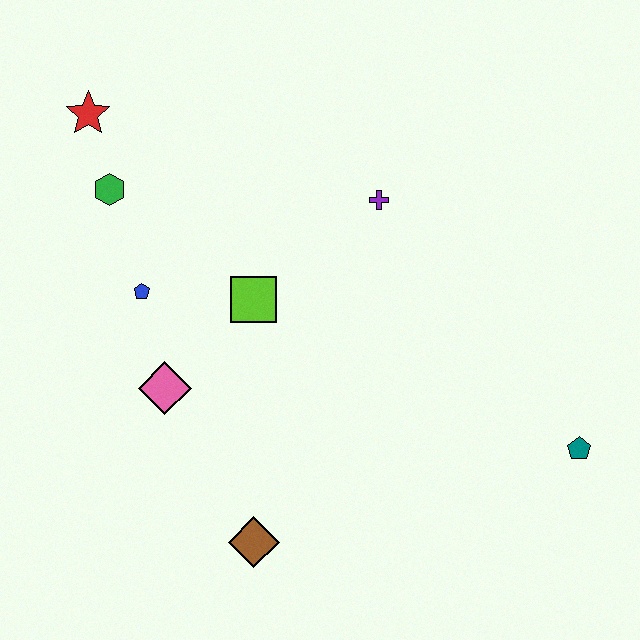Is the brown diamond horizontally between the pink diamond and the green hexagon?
No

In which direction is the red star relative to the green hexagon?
The red star is above the green hexagon.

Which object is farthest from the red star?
The teal pentagon is farthest from the red star.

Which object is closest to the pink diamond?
The blue pentagon is closest to the pink diamond.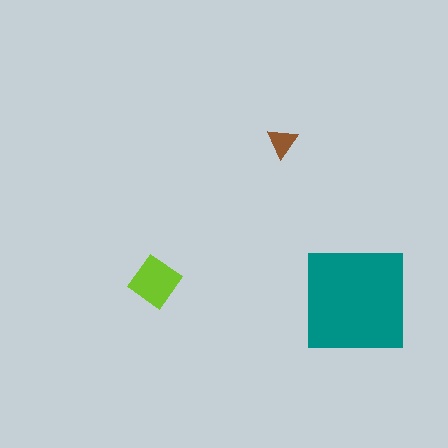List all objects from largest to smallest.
The teal square, the lime diamond, the brown triangle.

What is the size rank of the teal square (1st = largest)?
1st.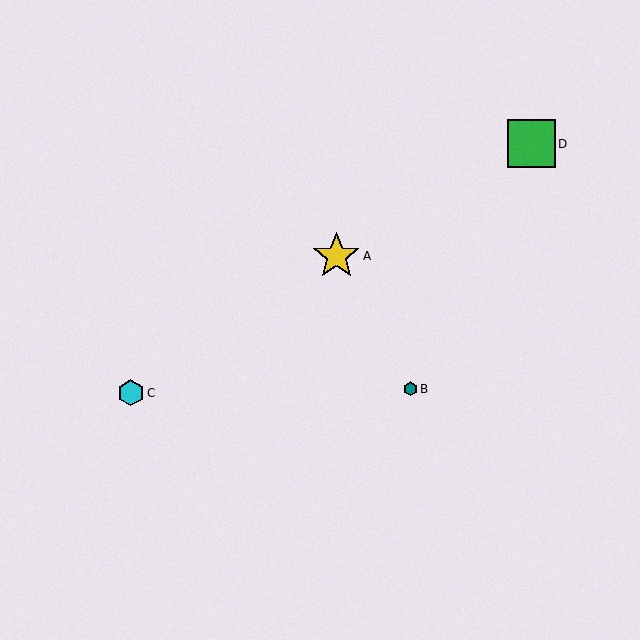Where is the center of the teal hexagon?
The center of the teal hexagon is at (410, 389).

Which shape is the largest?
The green square (labeled D) is the largest.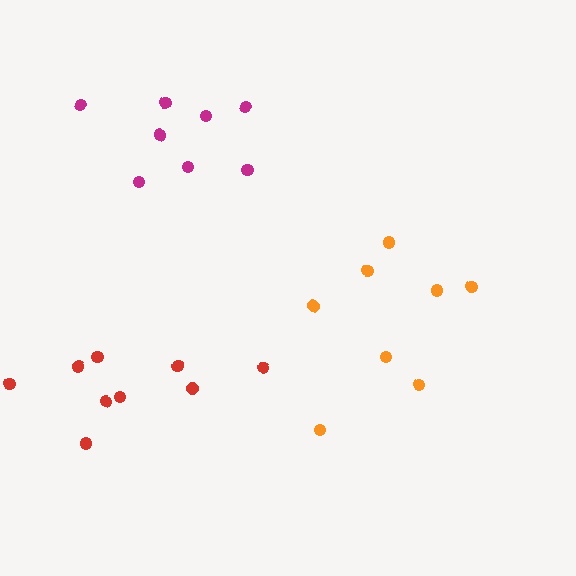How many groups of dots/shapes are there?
There are 3 groups.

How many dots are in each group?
Group 1: 8 dots, Group 2: 8 dots, Group 3: 9 dots (25 total).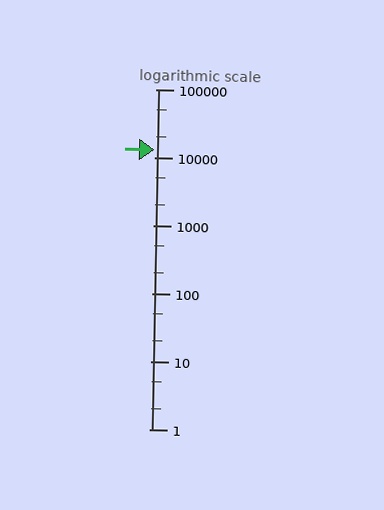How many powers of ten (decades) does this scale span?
The scale spans 5 decades, from 1 to 100000.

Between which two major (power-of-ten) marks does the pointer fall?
The pointer is between 10000 and 100000.